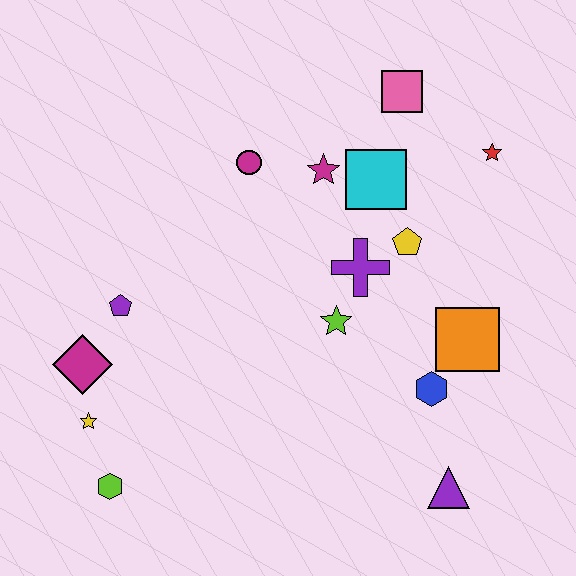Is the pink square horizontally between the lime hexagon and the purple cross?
No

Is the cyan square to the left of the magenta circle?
No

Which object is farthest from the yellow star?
The red star is farthest from the yellow star.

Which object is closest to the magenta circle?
The magenta star is closest to the magenta circle.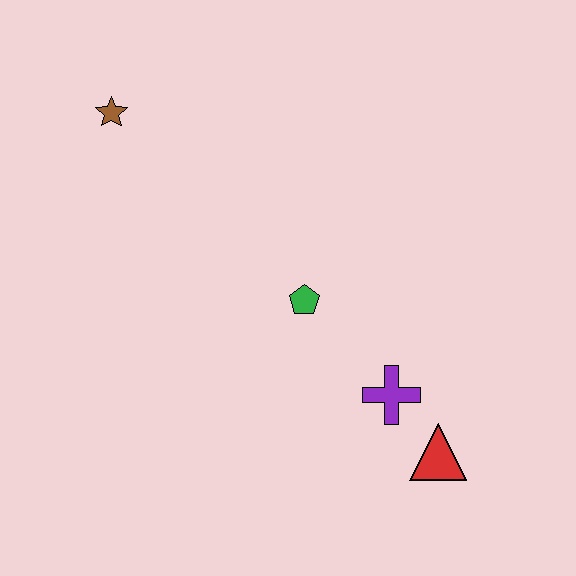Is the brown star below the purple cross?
No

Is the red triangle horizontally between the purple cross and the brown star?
No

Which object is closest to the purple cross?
The red triangle is closest to the purple cross.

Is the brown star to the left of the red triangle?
Yes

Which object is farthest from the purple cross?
The brown star is farthest from the purple cross.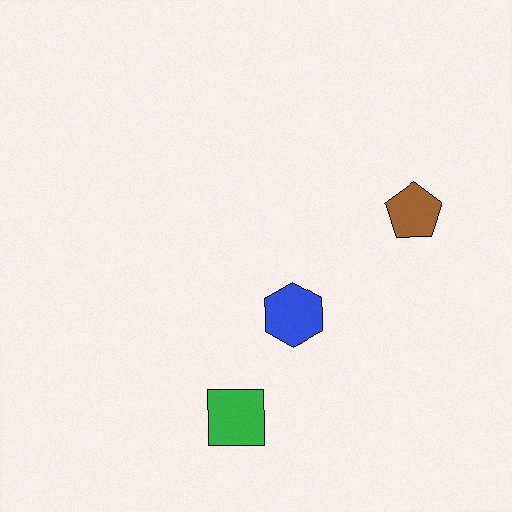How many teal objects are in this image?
There are no teal objects.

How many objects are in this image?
There are 3 objects.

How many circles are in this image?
There are no circles.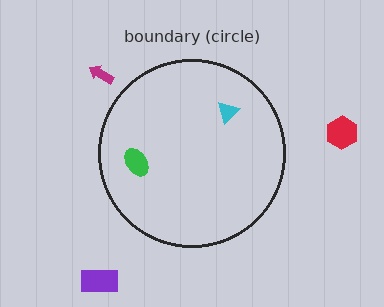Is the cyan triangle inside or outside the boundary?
Inside.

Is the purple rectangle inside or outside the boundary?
Outside.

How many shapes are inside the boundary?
2 inside, 3 outside.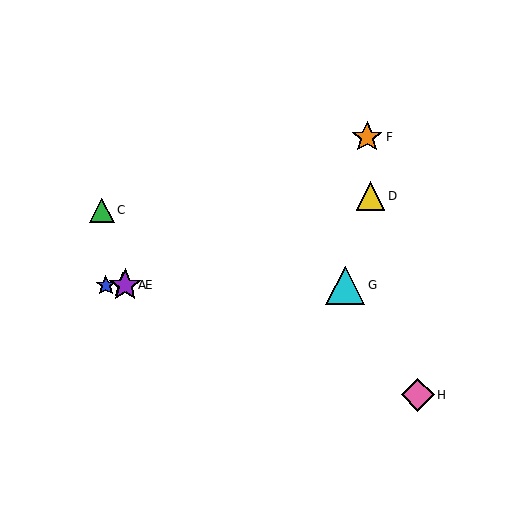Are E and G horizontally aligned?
Yes, both are at y≈285.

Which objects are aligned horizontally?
Objects A, B, E, G are aligned horizontally.